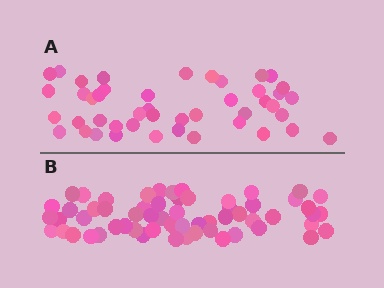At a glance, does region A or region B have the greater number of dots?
Region B (the bottom region) has more dots.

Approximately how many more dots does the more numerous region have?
Region B has approximately 15 more dots than region A.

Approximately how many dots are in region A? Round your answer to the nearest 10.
About 40 dots. (The exact count is 45, which rounds to 40.)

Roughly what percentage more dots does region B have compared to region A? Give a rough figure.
About 35% more.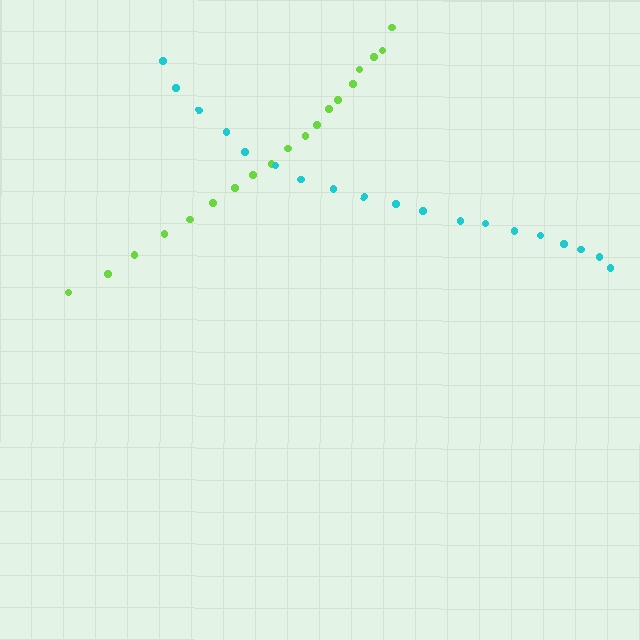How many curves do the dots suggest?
There are 2 distinct paths.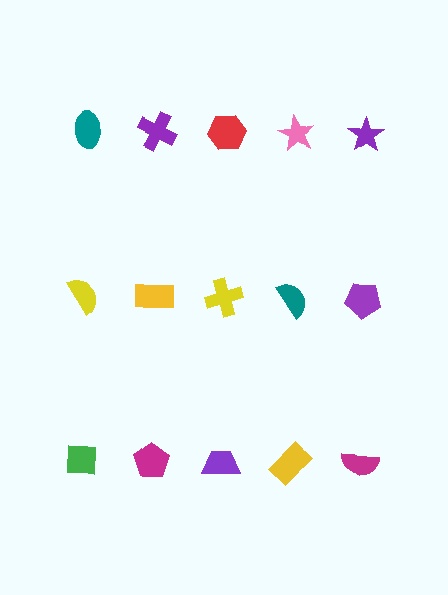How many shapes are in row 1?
5 shapes.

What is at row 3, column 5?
A magenta semicircle.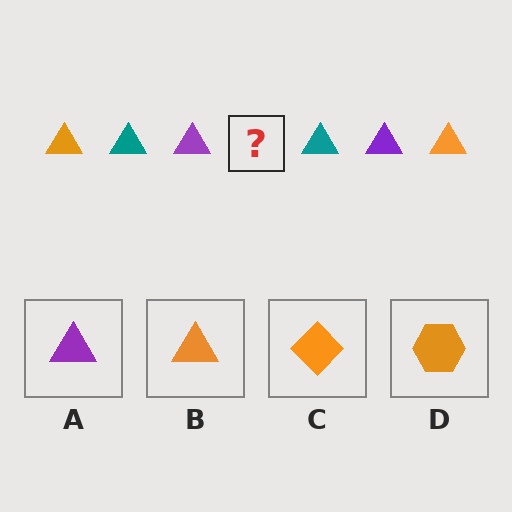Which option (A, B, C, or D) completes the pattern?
B.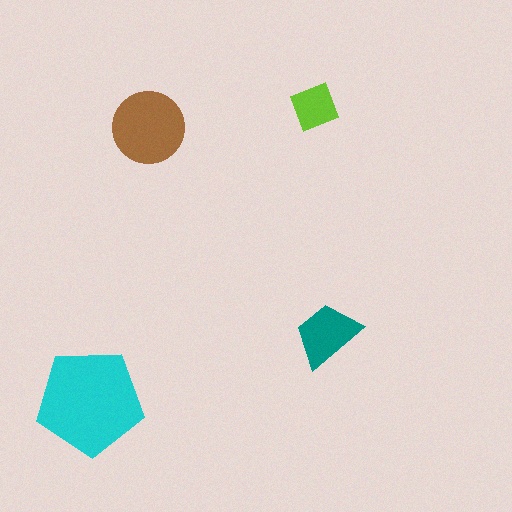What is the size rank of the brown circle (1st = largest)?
2nd.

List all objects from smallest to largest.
The lime diamond, the teal trapezoid, the brown circle, the cyan pentagon.